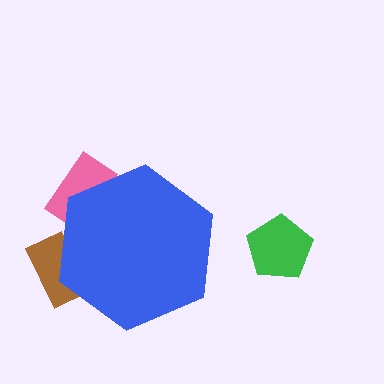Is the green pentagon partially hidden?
No, the green pentagon is fully visible.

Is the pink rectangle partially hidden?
Yes, the pink rectangle is partially hidden behind the blue hexagon.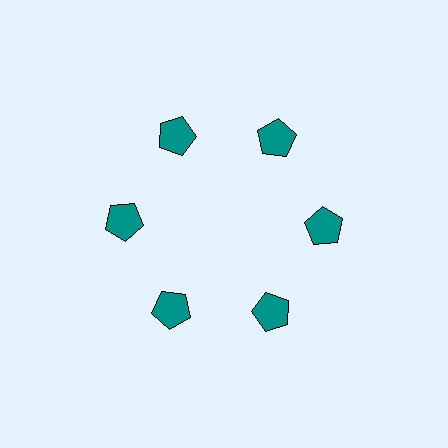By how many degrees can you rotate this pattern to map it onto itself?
The pattern maps onto itself every 60 degrees of rotation.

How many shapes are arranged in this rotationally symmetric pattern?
There are 6 shapes, arranged in 6 groups of 1.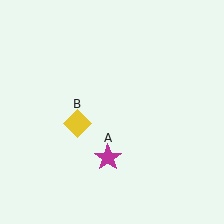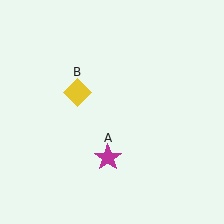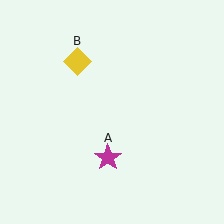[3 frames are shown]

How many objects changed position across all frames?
1 object changed position: yellow diamond (object B).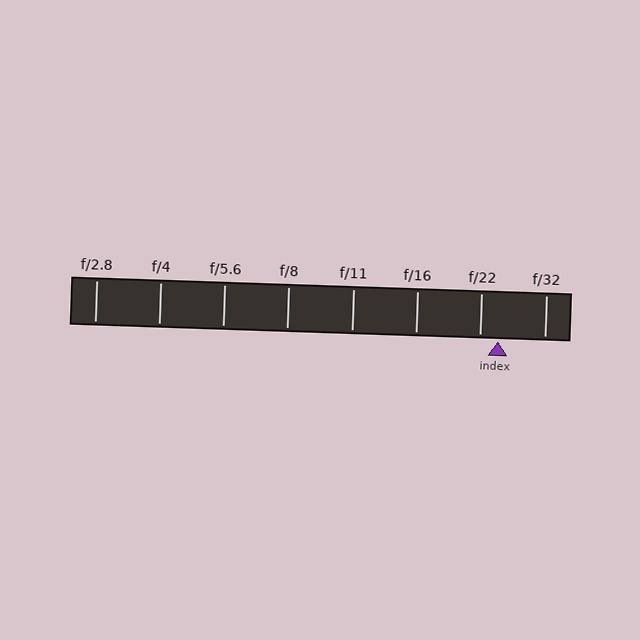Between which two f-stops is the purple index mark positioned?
The index mark is between f/22 and f/32.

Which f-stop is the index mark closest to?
The index mark is closest to f/22.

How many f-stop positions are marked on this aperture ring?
There are 8 f-stop positions marked.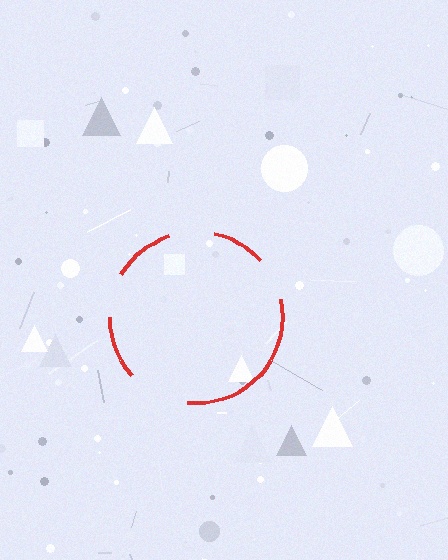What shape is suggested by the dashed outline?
The dashed outline suggests a circle.